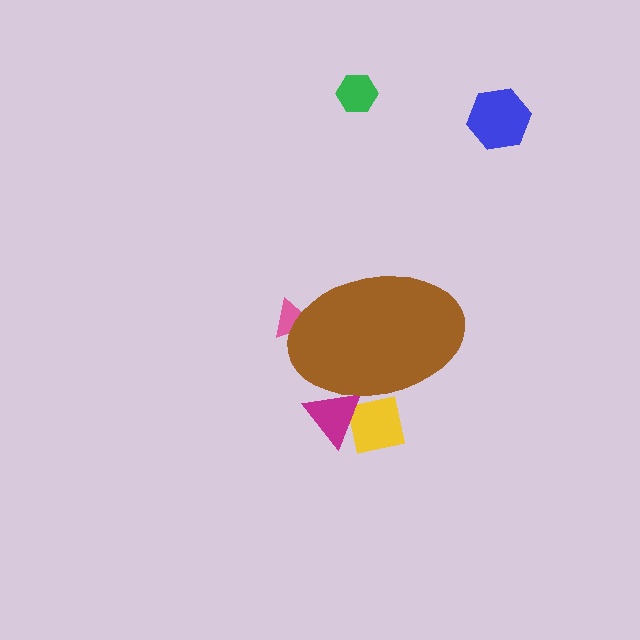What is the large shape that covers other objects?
A brown ellipse.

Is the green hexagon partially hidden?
No, the green hexagon is fully visible.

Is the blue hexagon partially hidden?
No, the blue hexagon is fully visible.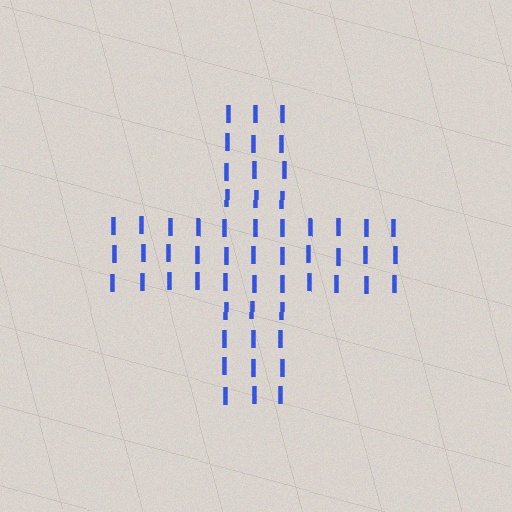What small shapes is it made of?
It is made of small letter I's.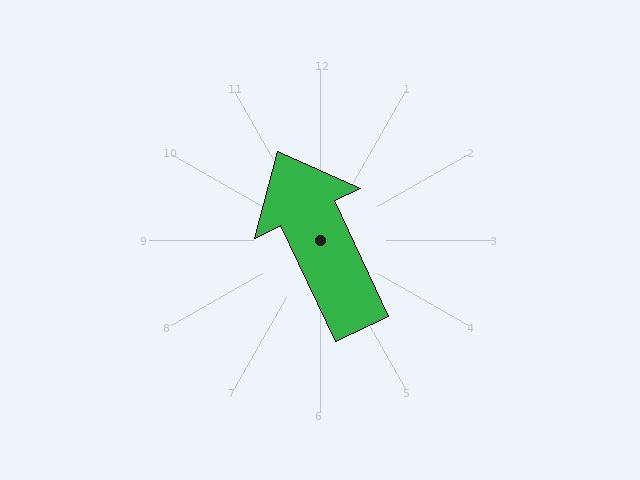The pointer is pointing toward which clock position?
Roughly 11 o'clock.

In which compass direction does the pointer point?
Northwest.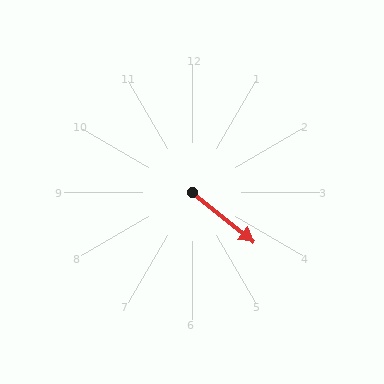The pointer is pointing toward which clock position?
Roughly 4 o'clock.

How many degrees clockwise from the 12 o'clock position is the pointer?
Approximately 129 degrees.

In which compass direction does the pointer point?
Southeast.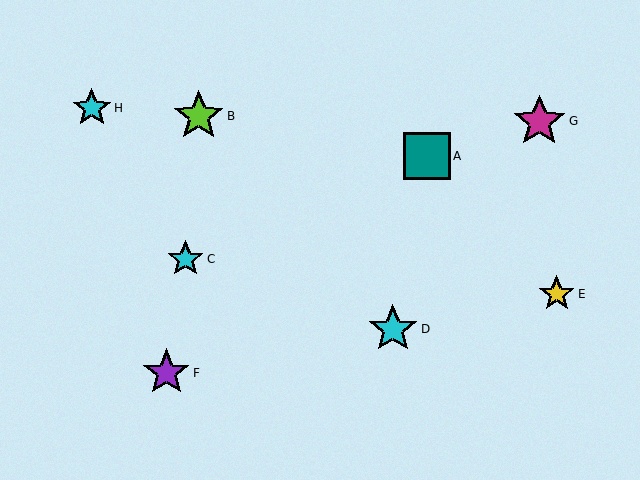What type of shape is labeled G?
Shape G is a magenta star.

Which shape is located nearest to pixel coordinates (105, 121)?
The cyan star (labeled H) at (92, 108) is nearest to that location.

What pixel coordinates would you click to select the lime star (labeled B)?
Click at (199, 116) to select the lime star B.